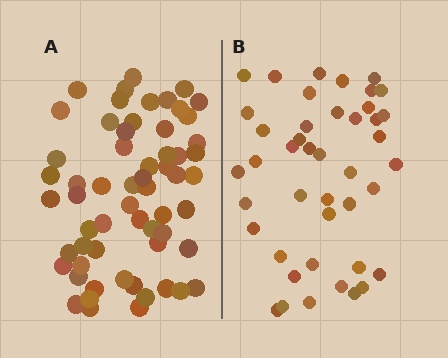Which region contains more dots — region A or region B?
Region A (the left region) has more dots.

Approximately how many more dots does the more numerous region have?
Region A has approximately 15 more dots than region B.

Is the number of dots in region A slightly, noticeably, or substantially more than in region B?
Region A has noticeably more, but not dramatically so. The ratio is roughly 1.4 to 1.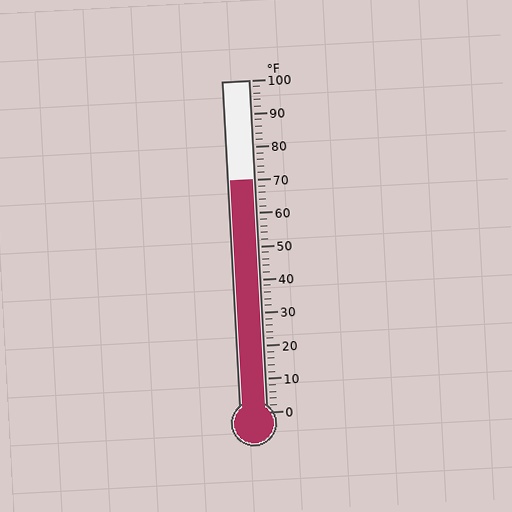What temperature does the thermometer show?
The thermometer shows approximately 70°F.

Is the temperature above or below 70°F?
The temperature is at 70°F.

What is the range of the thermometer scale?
The thermometer scale ranges from 0°F to 100°F.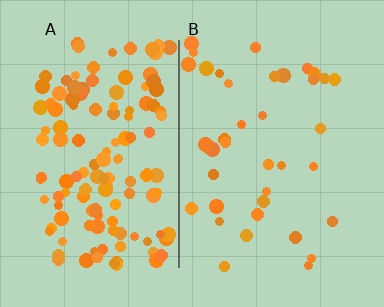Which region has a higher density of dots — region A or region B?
A (the left).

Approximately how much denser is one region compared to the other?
Approximately 3.5× — region A over region B.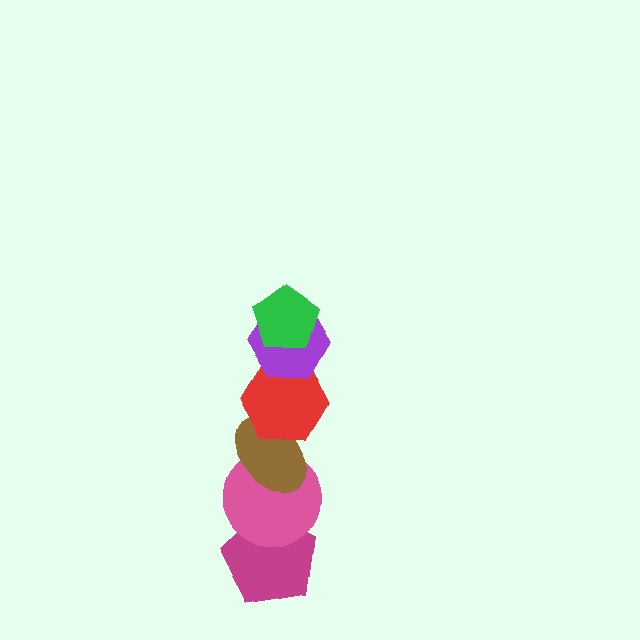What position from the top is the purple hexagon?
The purple hexagon is 2nd from the top.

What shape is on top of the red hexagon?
The purple hexagon is on top of the red hexagon.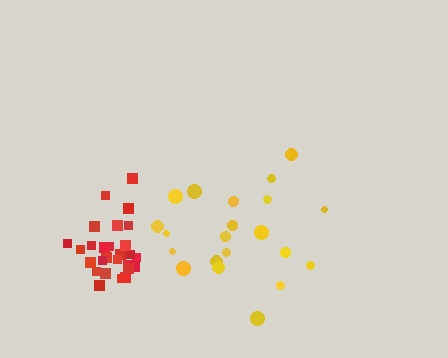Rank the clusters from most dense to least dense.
red, yellow.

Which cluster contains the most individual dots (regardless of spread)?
Red (28).